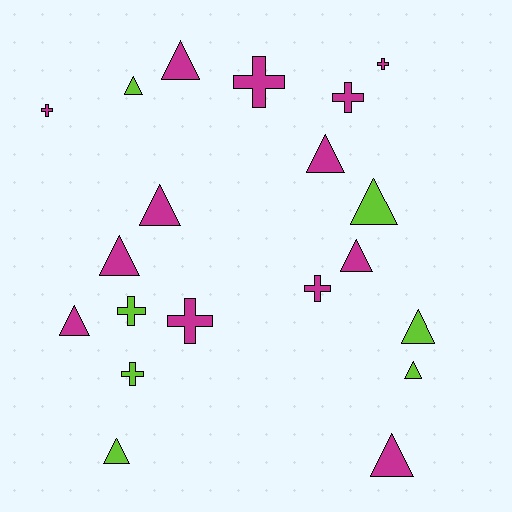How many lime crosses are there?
There are 2 lime crosses.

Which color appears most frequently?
Magenta, with 13 objects.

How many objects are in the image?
There are 20 objects.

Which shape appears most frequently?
Triangle, with 12 objects.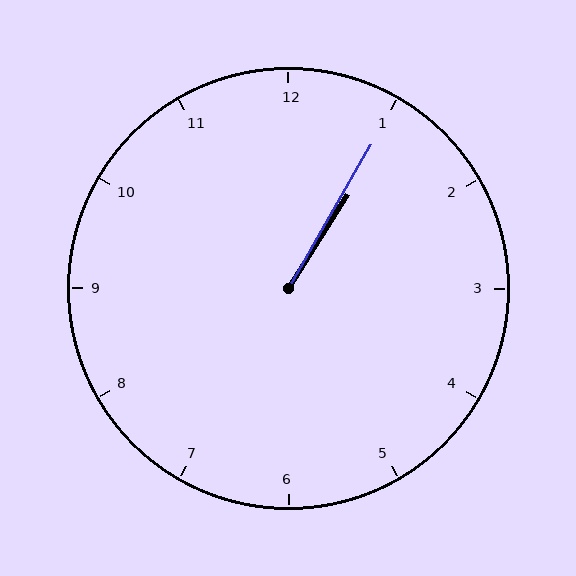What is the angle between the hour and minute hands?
Approximately 2 degrees.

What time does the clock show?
1:05.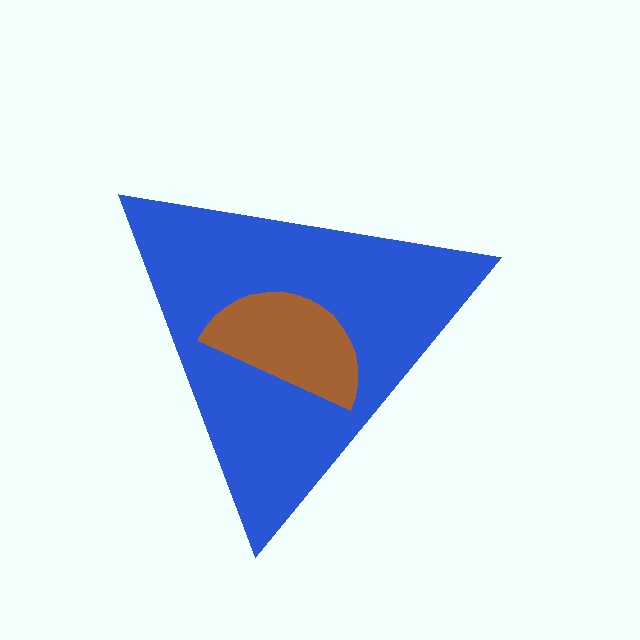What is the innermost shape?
The brown semicircle.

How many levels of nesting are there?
2.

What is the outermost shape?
The blue triangle.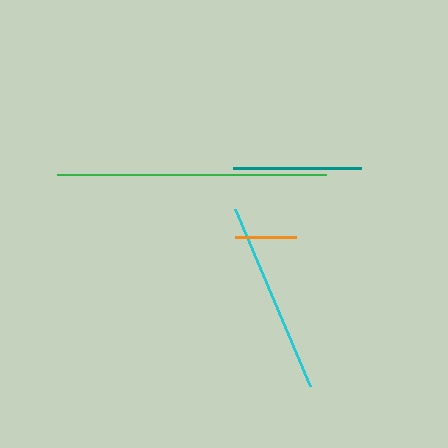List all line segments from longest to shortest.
From longest to shortest: green, cyan, teal, orange.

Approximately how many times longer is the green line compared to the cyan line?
The green line is approximately 1.4 times the length of the cyan line.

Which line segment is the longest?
The green line is the longest at approximately 269 pixels.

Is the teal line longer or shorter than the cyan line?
The cyan line is longer than the teal line.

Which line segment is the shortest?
The orange line is the shortest at approximately 61 pixels.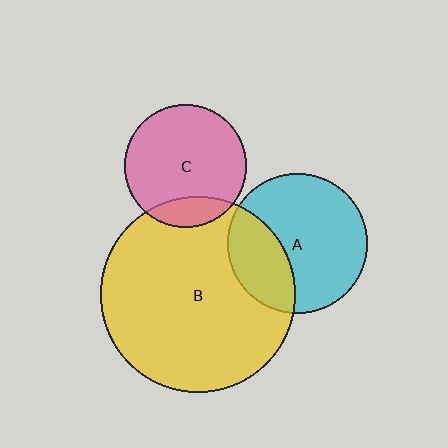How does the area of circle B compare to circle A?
Approximately 2.0 times.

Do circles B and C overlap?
Yes.